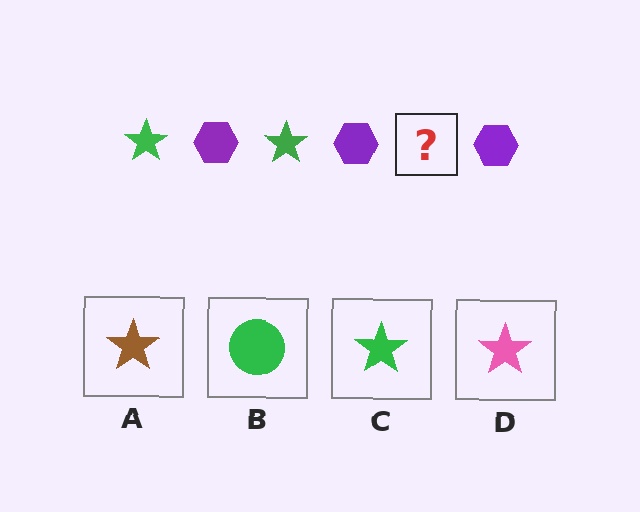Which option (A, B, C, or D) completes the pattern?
C.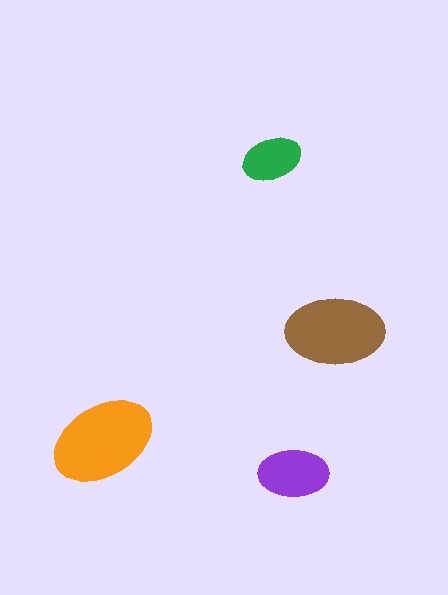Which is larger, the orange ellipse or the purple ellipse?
The orange one.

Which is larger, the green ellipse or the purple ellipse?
The purple one.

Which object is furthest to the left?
The orange ellipse is leftmost.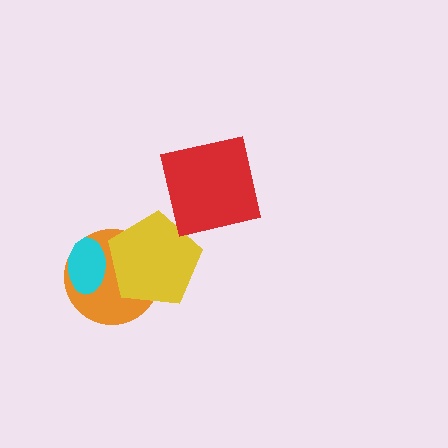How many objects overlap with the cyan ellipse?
2 objects overlap with the cyan ellipse.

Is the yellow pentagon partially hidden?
Yes, it is partially covered by another shape.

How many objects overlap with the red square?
0 objects overlap with the red square.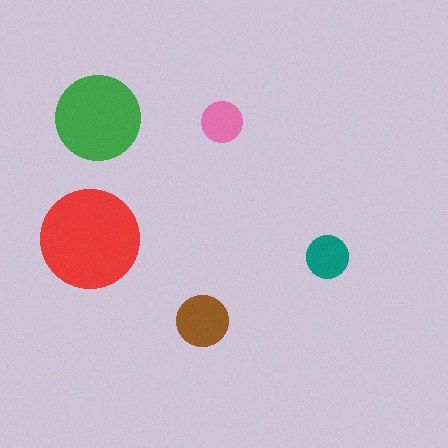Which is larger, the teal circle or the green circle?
The green one.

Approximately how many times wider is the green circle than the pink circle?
About 2 times wider.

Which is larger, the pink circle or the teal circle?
The teal one.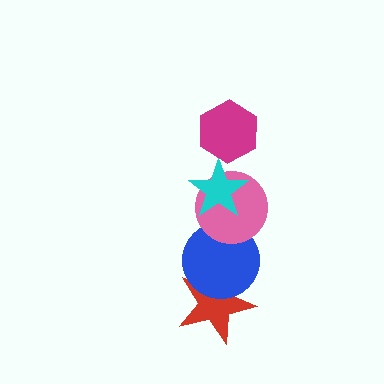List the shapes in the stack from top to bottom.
From top to bottom: the magenta hexagon, the cyan star, the pink circle, the blue circle, the red star.